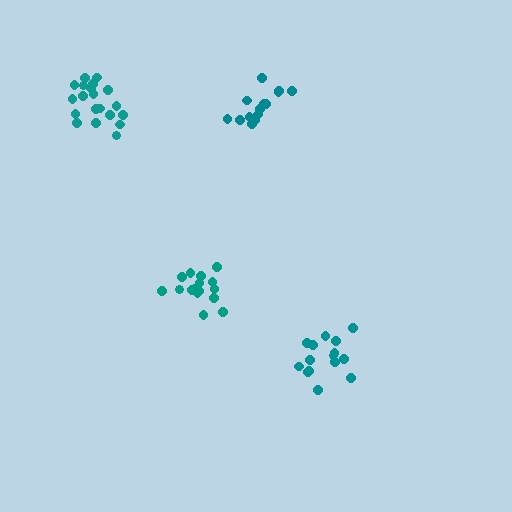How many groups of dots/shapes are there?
There are 4 groups.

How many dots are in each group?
Group 1: 14 dots, Group 2: 15 dots, Group 3: 20 dots, Group 4: 16 dots (65 total).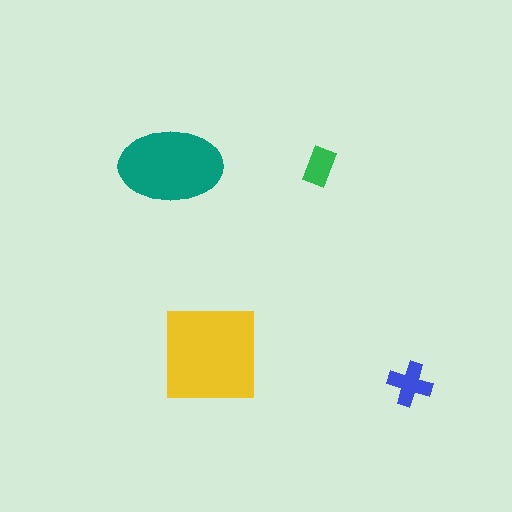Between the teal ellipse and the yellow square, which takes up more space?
The yellow square.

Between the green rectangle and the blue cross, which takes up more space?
The blue cross.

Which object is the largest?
The yellow square.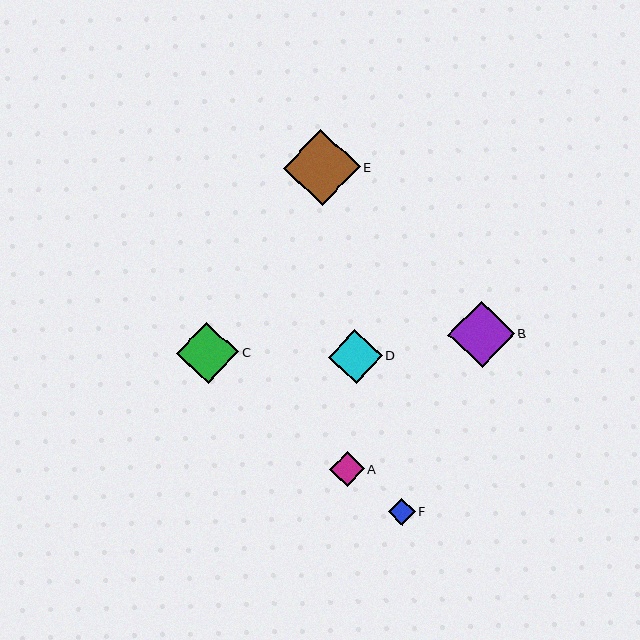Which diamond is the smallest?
Diamond F is the smallest with a size of approximately 27 pixels.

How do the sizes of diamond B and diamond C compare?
Diamond B and diamond C are approximately the same size.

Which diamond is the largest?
Diamond E is the largest with a size of approximately 77 pixels.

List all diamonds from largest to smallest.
From largest to smallest: E, B, C, D, A, F.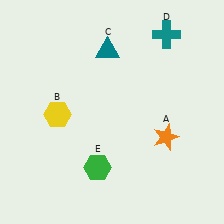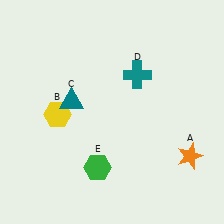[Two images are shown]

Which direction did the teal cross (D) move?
The teal cross (D) moved down.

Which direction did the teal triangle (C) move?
The teal triangle (C) moved down.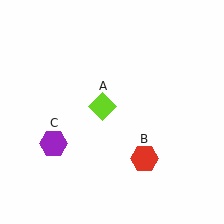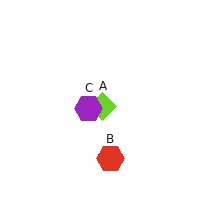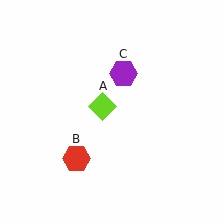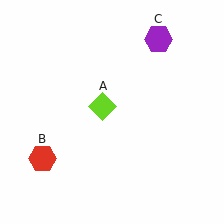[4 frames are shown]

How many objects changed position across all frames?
2 objects changed position: red hexagon (object B), purple hexagon (object C).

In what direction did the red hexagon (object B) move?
The red hexagon (object B) moved left.